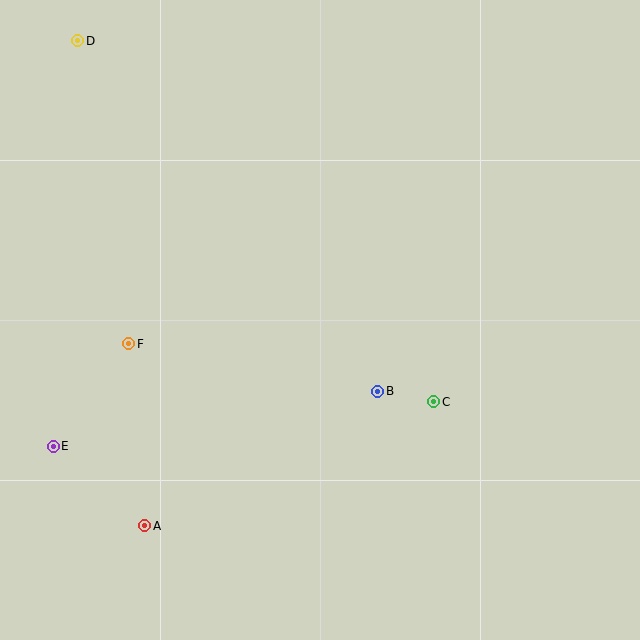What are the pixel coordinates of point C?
Point C is at (434, 402).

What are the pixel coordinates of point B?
Point B is at (378, 391).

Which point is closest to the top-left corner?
Point D is closest to the top-left corner.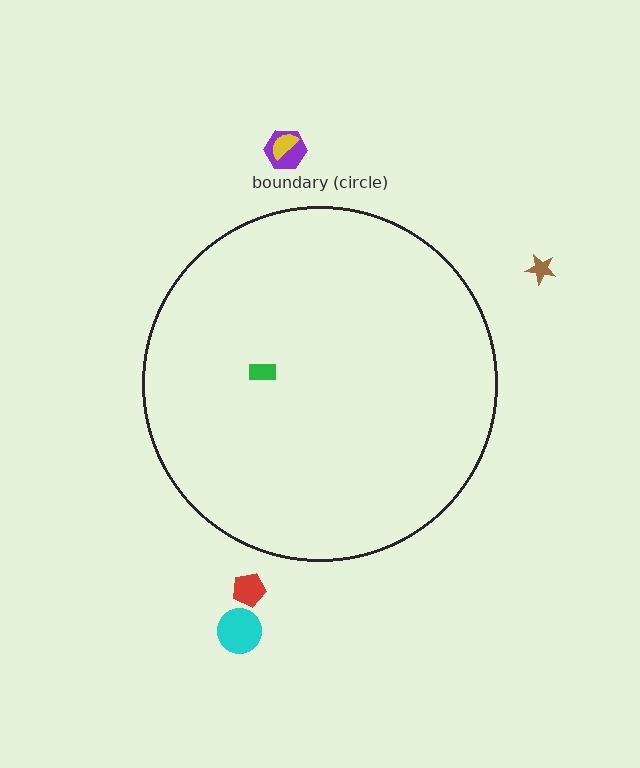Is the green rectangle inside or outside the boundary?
Inside.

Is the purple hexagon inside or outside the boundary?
Outside.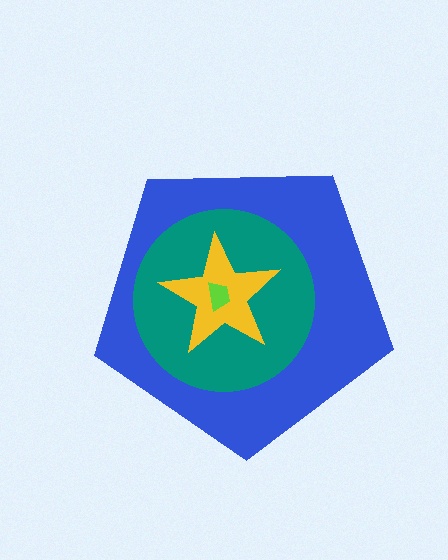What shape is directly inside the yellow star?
The lime trapezoid.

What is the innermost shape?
The lime trapezoid.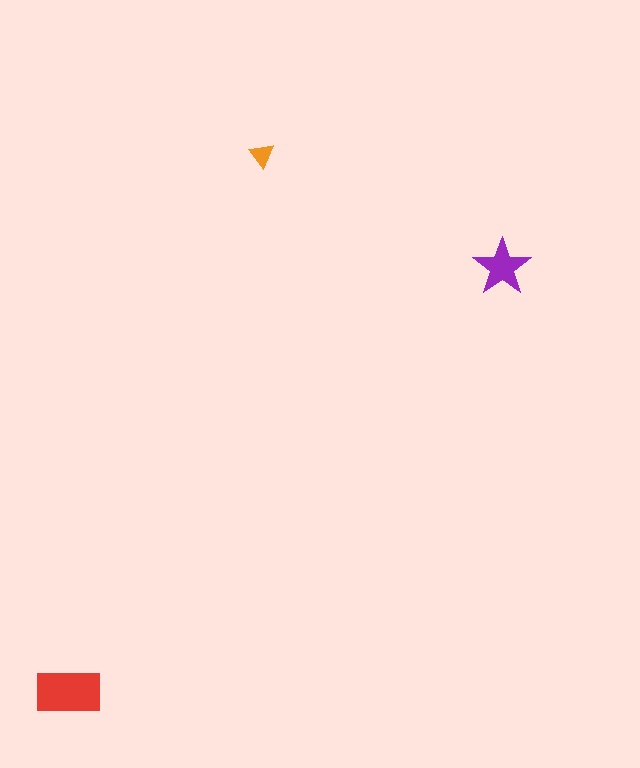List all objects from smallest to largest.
The orange triangle, the purple star, the red rectangle.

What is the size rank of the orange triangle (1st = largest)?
3rd.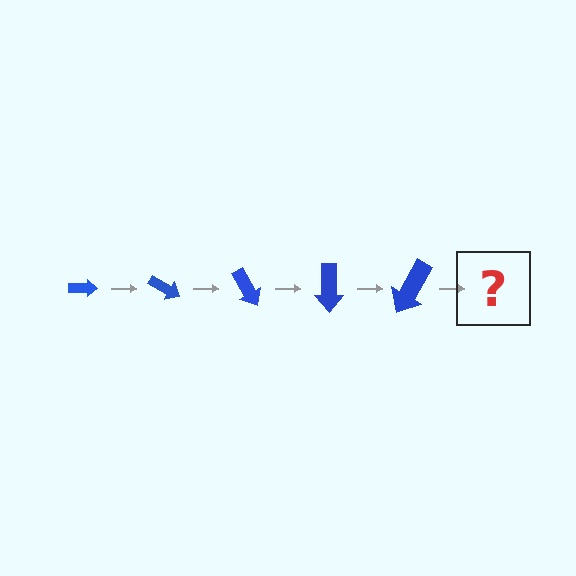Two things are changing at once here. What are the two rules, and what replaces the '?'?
The two rules are that the arrow grows larger each step and it rotates 30 degrees each step. The '?' should be an arrow, larger than the previous one and rotated 150 degrees from the start.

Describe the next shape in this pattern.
It should be an arrow, larger than the previous one and rotated 150 degrees from the start.